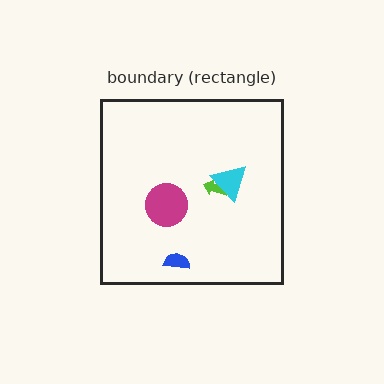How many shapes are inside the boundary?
4 inside, 0 outside.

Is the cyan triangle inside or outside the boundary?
Inside.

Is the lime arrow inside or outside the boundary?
Inside.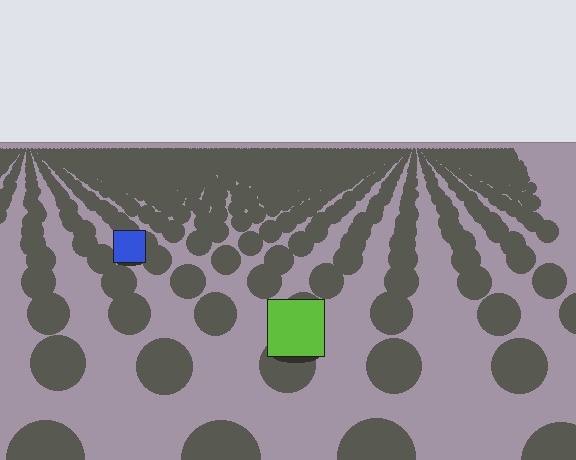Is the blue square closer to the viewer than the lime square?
No. The lime square is closer — you can tell from the texture gradient: the ground texture is coarser near it.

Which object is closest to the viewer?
The lime square is closest. The texture marks near it are larger and more spread out.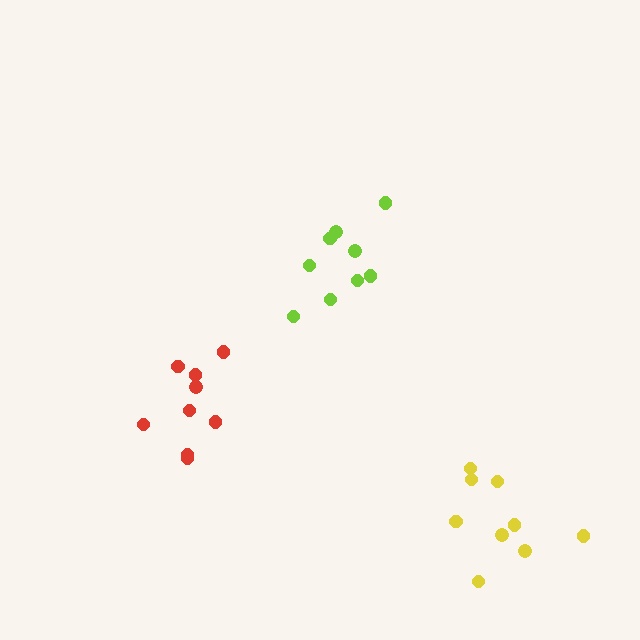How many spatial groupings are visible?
There are 3 spatial groupings.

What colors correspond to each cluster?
The clusters are colored: lime, red, yellow.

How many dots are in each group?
Group 1: 9 dots, Group 2: 9 dots, Group 3: 9 dots (27 total).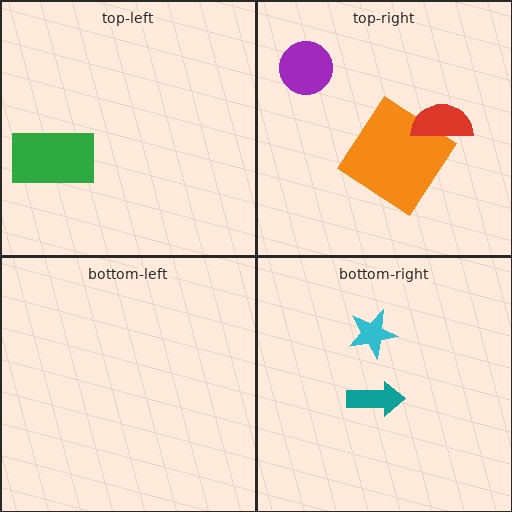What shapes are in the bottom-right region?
The teal arrow, the cyan star.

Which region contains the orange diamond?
The top-right region.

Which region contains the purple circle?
The top-right region.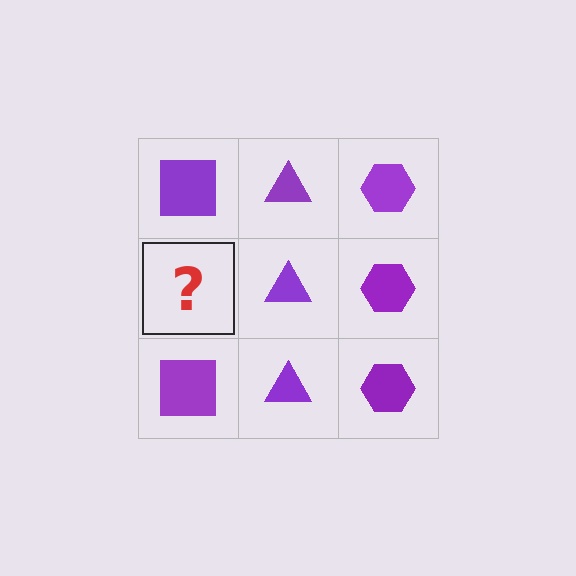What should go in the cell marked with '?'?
The missing cell should contain a purple square.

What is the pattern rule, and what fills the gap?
The rule is that each column has a consistent shape. The gap should be filled with a purple square.